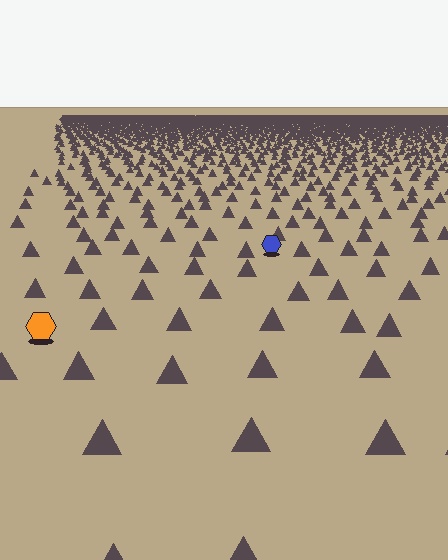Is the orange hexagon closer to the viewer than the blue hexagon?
Yes. The orange hexagon is closer — you can tell from the texture gradient: the ground texture is coarser near it.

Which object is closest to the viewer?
The orange hexagon is closest. The texture marks near it are larger and more spread out.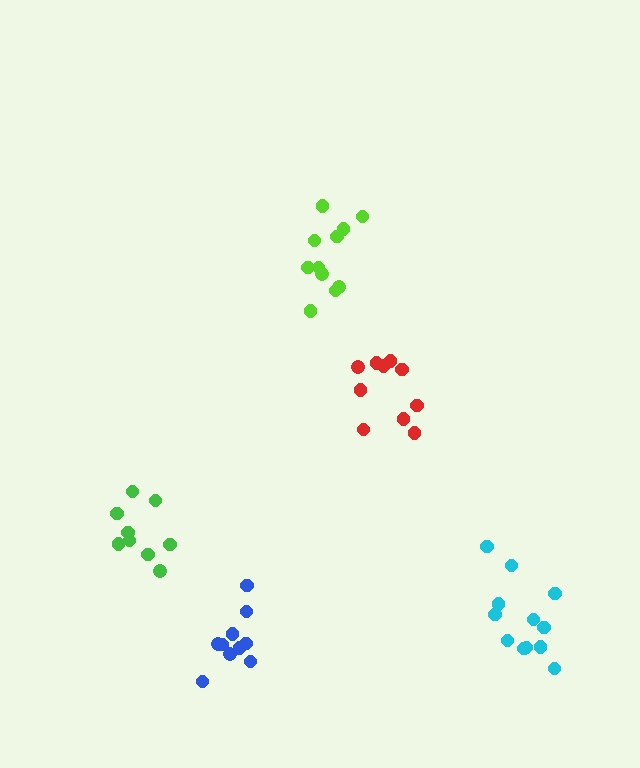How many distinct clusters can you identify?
There are 5 distinct clusters.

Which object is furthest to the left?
The green cluster is leftmost.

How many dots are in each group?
Group 1: 11 dots, Group 2: 10 dots, Group 3: 12 dots, Group 4: 10 dots, Group 5: 9 dots (52 total).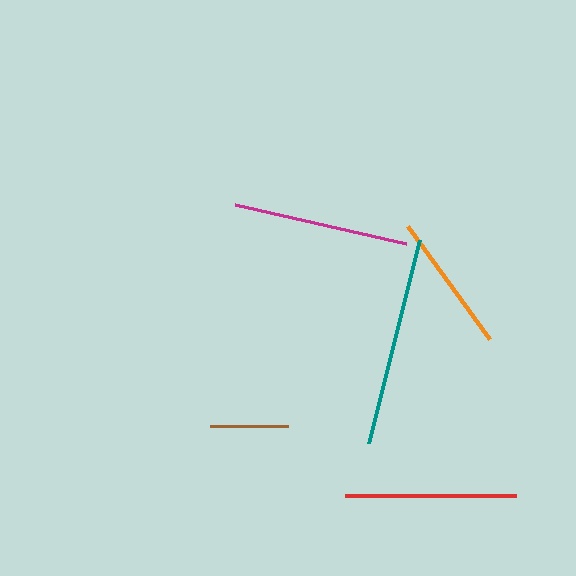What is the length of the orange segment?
The orange segment is approximately 140 pixels long.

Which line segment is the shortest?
The brown line is the shortest at approximately 77 pixels.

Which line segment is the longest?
The teal line is the longest at approximately 209 pixels.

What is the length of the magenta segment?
The magenta segment is approximately 175 pixels long.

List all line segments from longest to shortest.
From longest to shortest: teal, magenta, red, orange, brown.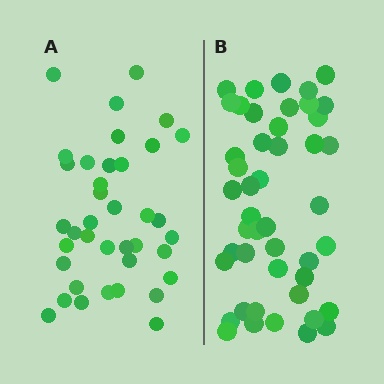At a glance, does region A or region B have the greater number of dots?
Region B (the right region) has more dots.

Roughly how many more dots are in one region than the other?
Region B has roughly 8 or so more dots than region A.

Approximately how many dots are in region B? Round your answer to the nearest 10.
About 50 dots. (The exact count is 46, which rounds to 50.)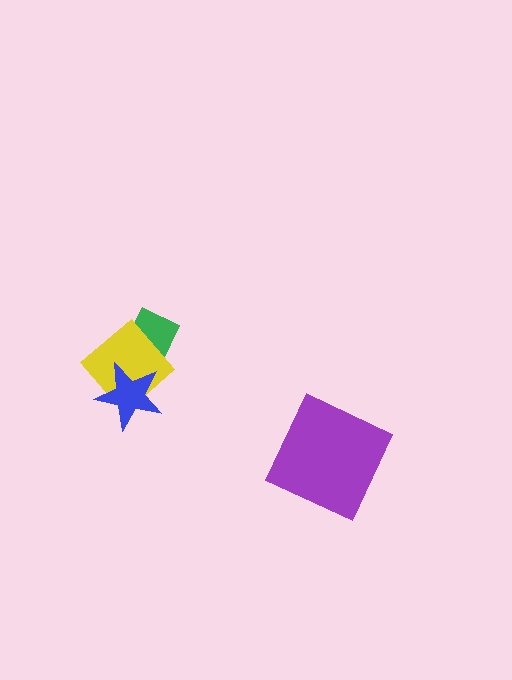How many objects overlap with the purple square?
0 objects overlap with the purple square.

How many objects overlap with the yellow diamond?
2 objects overlap with the yellow diamond.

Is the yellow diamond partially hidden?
Yes, it is partially covered by another shape.